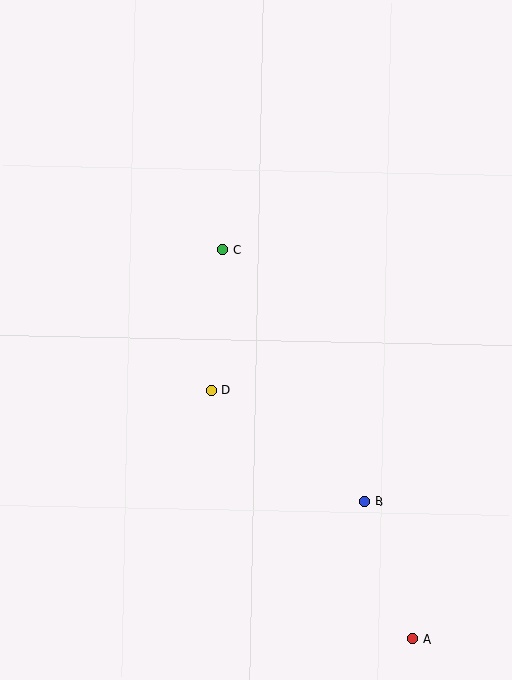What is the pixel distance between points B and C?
The distance between B and C is 289 pixels.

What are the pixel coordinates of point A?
Point A is at (413, 639).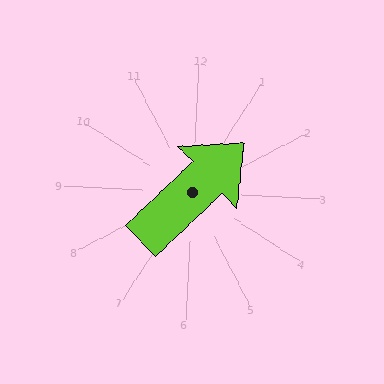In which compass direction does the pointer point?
Northeast.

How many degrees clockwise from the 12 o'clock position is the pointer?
Approximately 44 degrees.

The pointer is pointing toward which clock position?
Roughly 1 o'clock.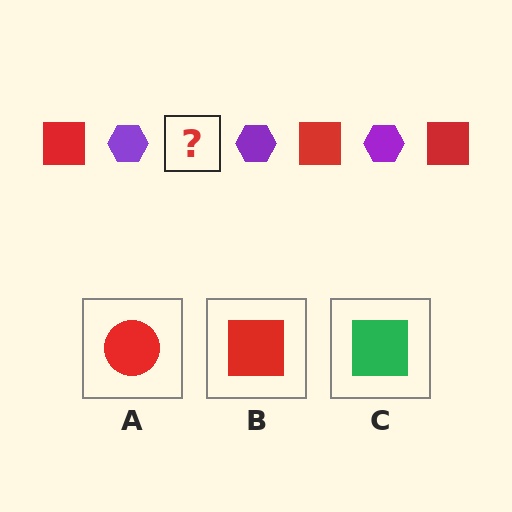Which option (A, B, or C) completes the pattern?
B.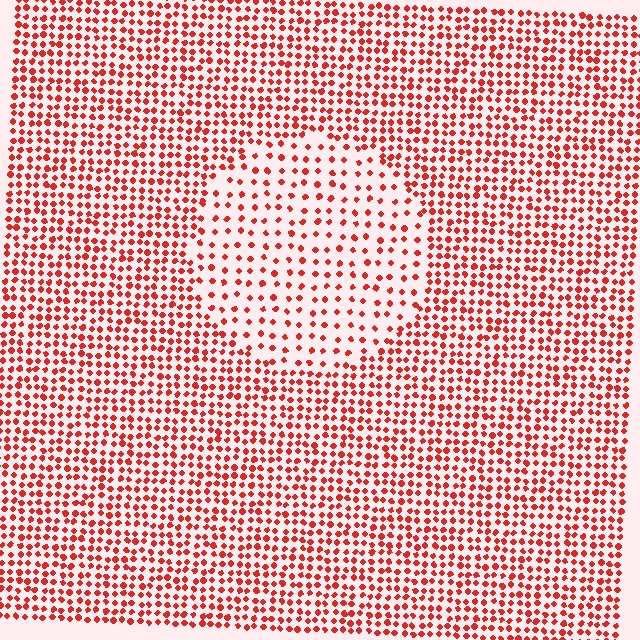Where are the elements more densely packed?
The elements are more densely packed outside the circle boundary.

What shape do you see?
I see a circle.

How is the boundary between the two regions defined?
The boundary is defined by a change in element density (approximately 2.1x ratio). All elements are the same color, size, and shape.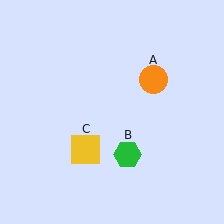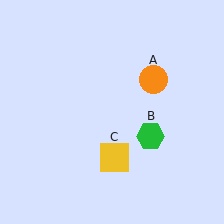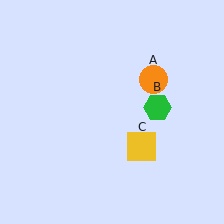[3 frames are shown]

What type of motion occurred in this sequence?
The green hexagon (object B), yellow square (object C) rotated counterclockwise around the center of the scene.